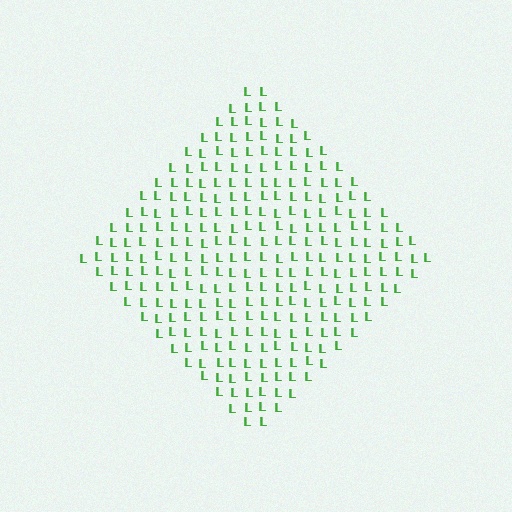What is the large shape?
The large shape is a diamond.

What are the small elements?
The small elements are letter L's.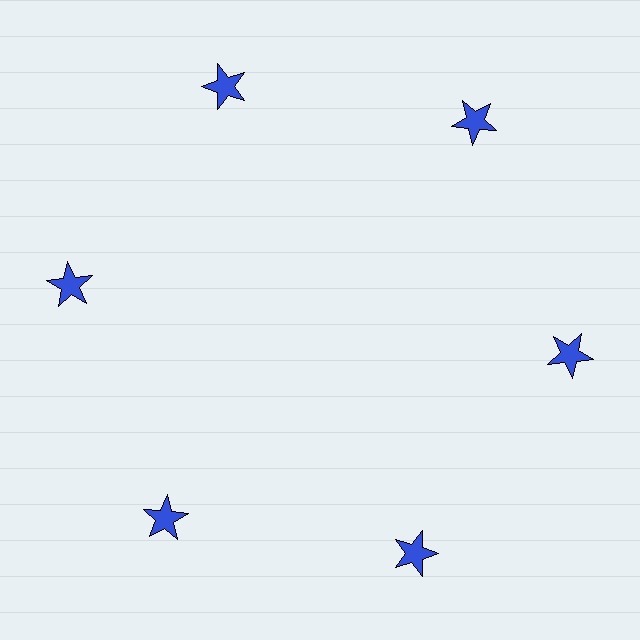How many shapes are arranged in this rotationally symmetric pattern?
There are 6 shapes, arranged in 6 groups of 1.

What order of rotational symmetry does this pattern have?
This pattern has 6-fold rotational symmetry.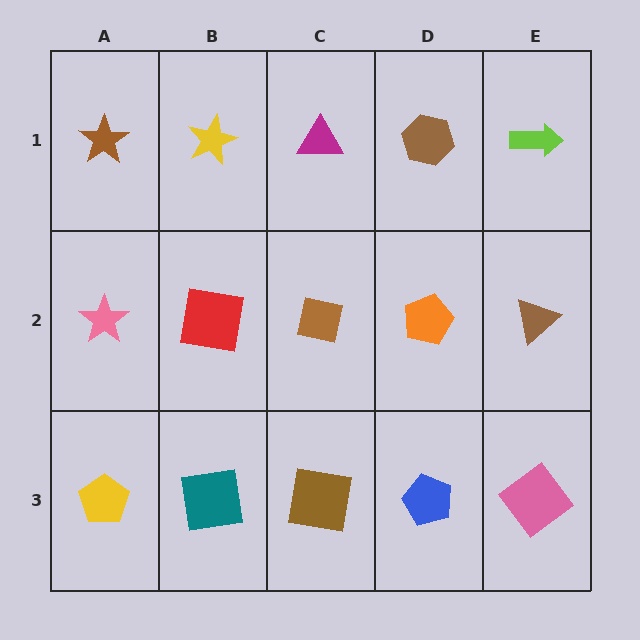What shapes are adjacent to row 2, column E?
A lime arrow (row 1, column E), a pink diamond (row 3, column E), an orange pentagon (row 2, column D).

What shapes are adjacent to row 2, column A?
A brown star (row 1, column A), a yellow pentagon (row 3, column A), a red square (row 2, column B).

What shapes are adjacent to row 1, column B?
A red square (row 2, column B), a brown star (row 1, column A), a magenta triangle (row 1, column C).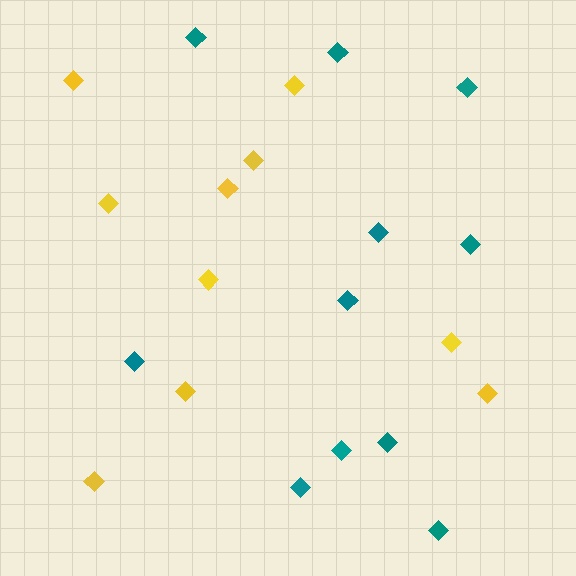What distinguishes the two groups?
There are 2 groups: one group of yellow diamonds (10) and one group of teal diamonds (11).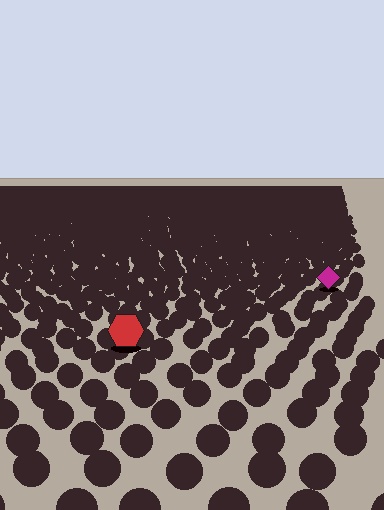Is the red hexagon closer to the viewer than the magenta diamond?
Yes. The red hexagon is closer — you can tell from the texture gradient: the ground texture is coarser near it.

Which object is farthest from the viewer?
The magenta diamond is farthest from the viewer. It appears smaller and the ground texture around it is denser.